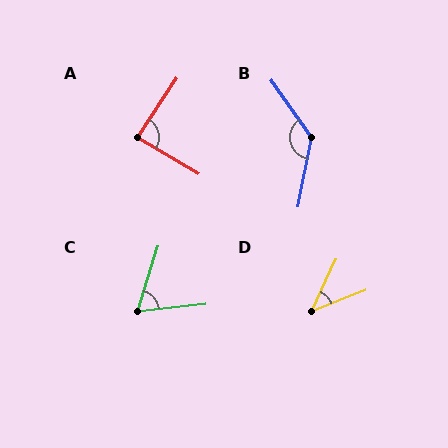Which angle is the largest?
B, at approximately 134 degrees.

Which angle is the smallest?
D, at approximately 43 degrees.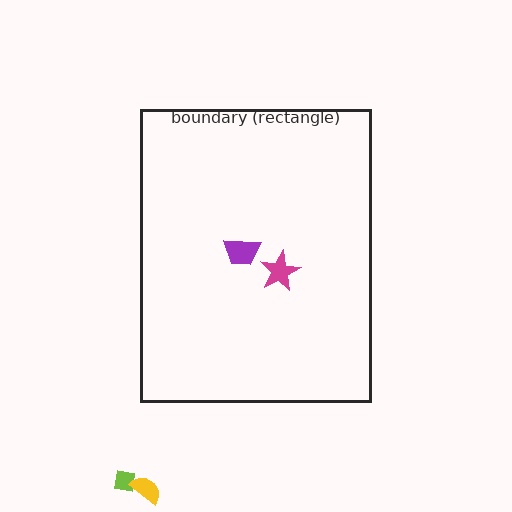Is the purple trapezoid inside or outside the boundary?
Inside.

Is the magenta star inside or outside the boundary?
Inside.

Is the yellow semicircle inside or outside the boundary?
Outside.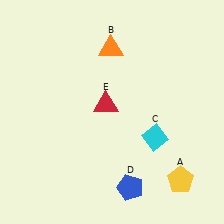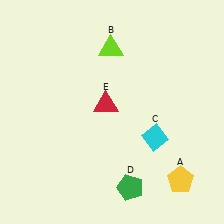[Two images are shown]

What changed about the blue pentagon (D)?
In Image 1, D is blue. In Image 2, it changed to green.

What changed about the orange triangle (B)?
In Image 1, B is orange. In Image 2, it changed to lime.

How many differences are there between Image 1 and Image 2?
There are 2 differences between the two images.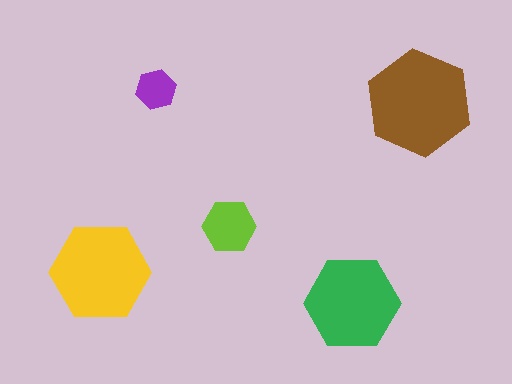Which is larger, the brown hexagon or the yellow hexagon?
The brown one.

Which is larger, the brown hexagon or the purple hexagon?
The brown one.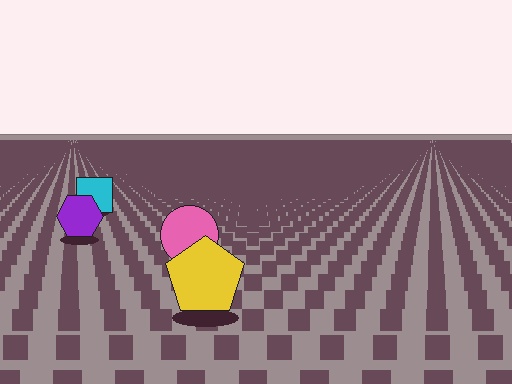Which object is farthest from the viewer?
The cyan square is farthest from the viewer. It appears smaller and the ground texture around it is denser.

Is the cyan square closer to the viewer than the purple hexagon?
No. The purple hexagon is closer — you can tell from the texture gradient: the ground texture is coarser near it.